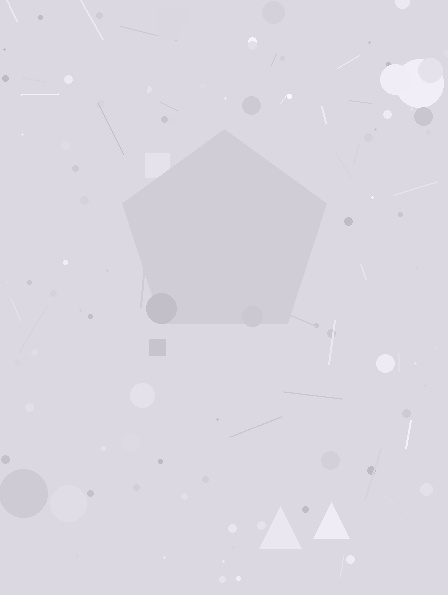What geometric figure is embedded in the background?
A pentagon is embedded in the background.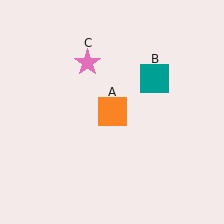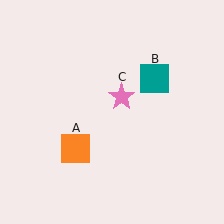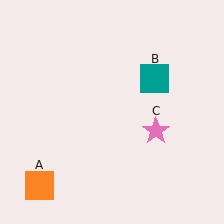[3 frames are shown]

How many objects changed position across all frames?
2 objects changed position: orange square (object A), pink star (object C).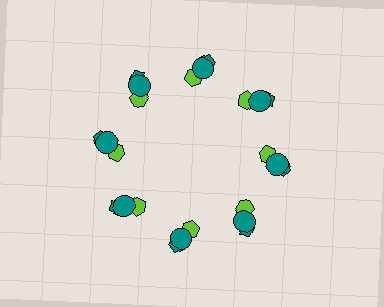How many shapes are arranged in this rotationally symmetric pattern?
There are 24 shapes, arranged in 8 groups of 3.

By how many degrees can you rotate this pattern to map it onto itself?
The pattern maps onto itself every 45 degrees of rotation.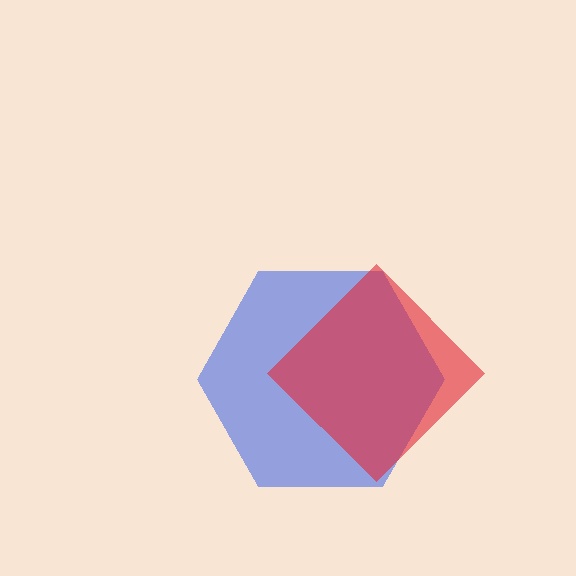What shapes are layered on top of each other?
The layered shapes are: a blue hexagon, a red diamond.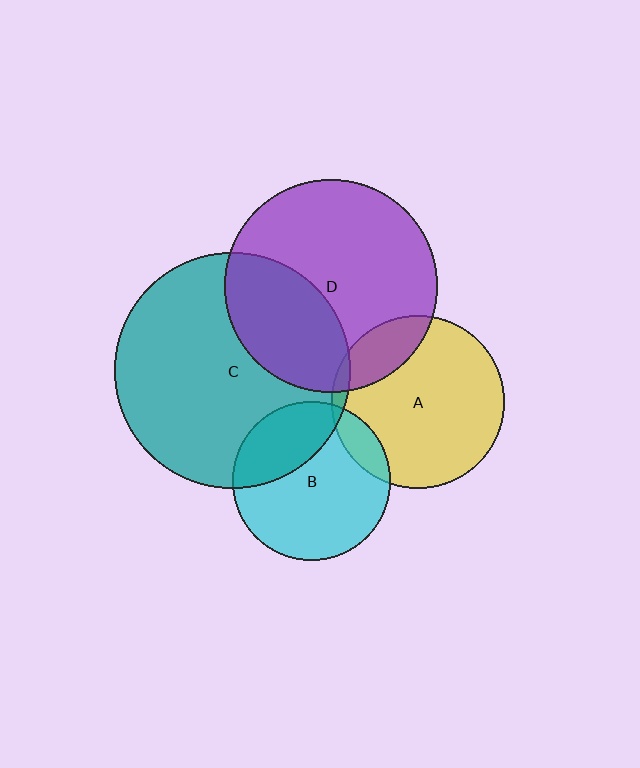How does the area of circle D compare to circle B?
Approximately 1.8 times.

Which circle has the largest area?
Circle C (teal).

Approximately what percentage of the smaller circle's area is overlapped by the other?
Approximately 10%.